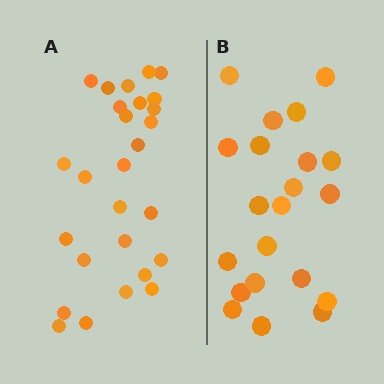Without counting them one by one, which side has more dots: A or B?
Region A (the left region) has more dots.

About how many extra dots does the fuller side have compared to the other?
Region A has about 6 more dots than region B.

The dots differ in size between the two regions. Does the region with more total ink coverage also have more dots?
No. Region B has more total ink coverage because its dots are larger, but region A actually contains more individual dots. Total area can be misleading — the number of items is what matters here.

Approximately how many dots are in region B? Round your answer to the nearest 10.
About 20 dots. (The exact count is 21, which rounds to 20.)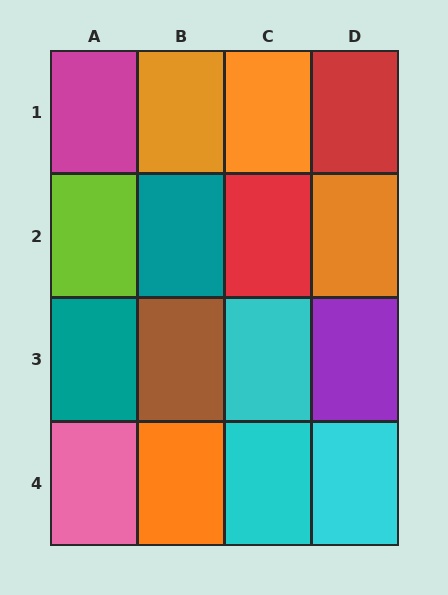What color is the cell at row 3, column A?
Teal.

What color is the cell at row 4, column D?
Cyan.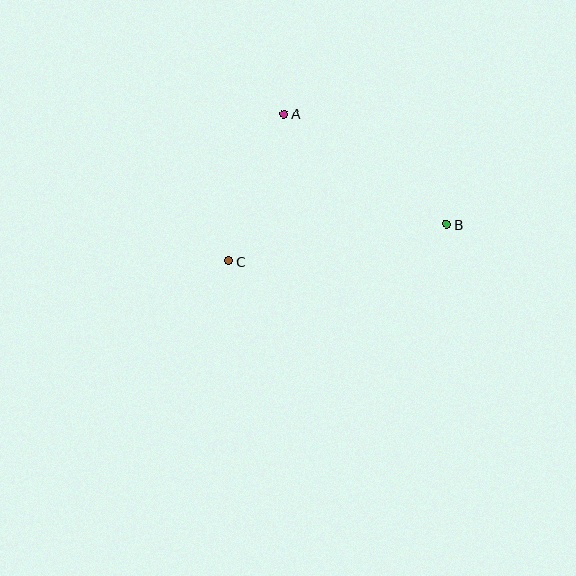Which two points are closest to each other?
Points A and C are closest to each other.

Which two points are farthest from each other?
Points B and C are farthest from each other.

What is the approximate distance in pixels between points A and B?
The distance between A and B is approximately 196 pixels.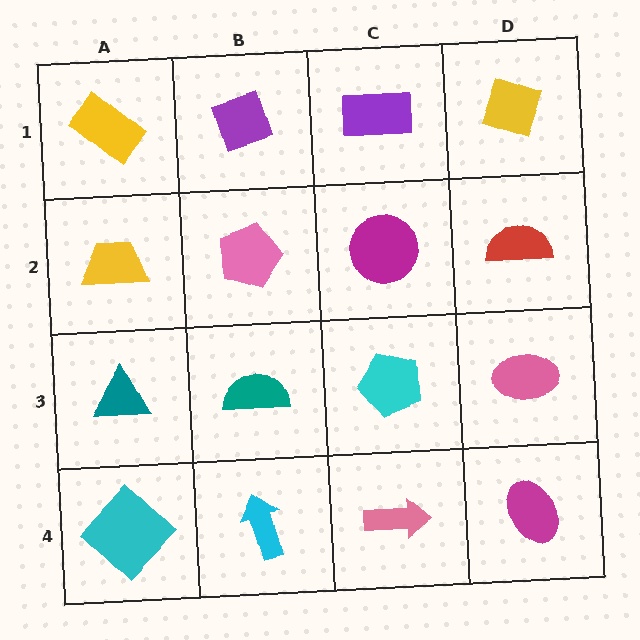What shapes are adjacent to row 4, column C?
A cyan pentagon (row 3, column C), a cyan arrow (row 4, column B), a magenta ellipse (row 4, column D).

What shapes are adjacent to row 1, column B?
A pink pentagon (row 2, column B), a yellow rectangle (row 1, column A), a purple rectangle (row 1, column C).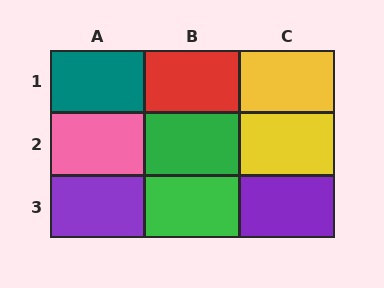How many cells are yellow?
2 cells are yellow.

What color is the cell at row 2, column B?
Green.